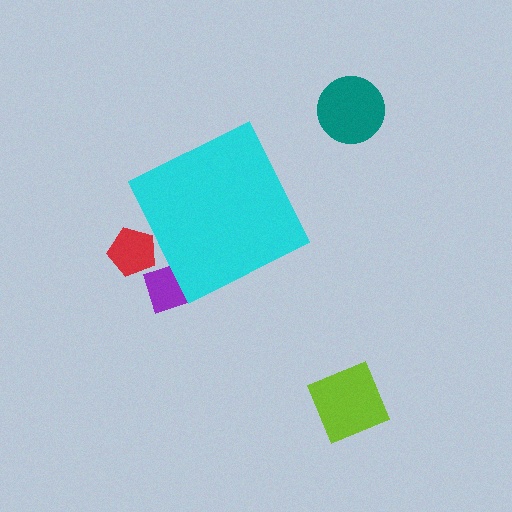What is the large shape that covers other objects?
A cyan diamond.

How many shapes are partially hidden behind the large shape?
2 shapes are partially hidden.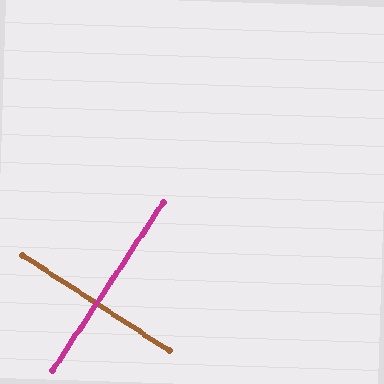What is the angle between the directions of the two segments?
Approximately 90 degrees.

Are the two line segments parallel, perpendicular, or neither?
Perpendicular — they meet at approximately 90°.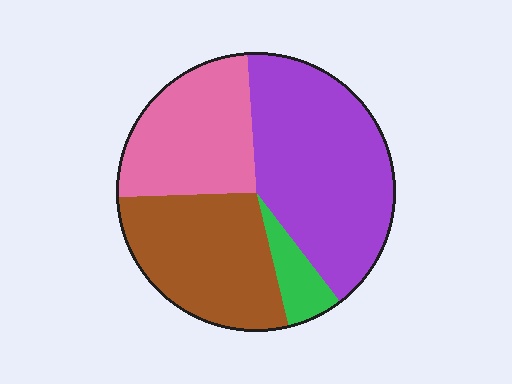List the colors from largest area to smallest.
From largest to smallest: purple, brown, pink, green.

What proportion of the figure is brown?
Brown takes up about one quarter (1/4) of the figure.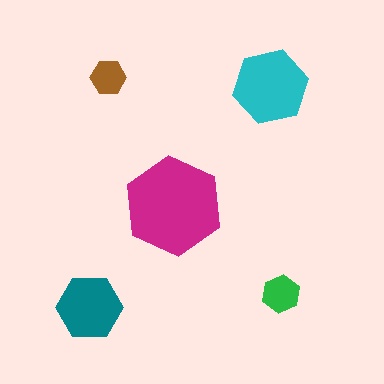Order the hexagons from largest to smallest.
the magenta one, the cyan one, the teal one, the green one, the brown one.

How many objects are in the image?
There are 5 objects in the image.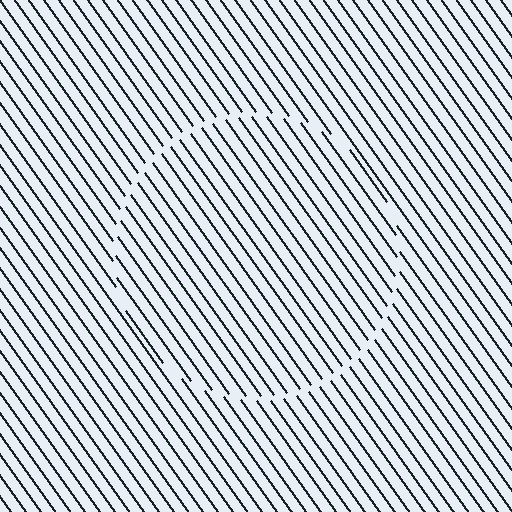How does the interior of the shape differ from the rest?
The interior of the shape contains the same grating, shifted by half a period — the contour is defined by the phase discontinuity where line-ends from the inner and outer gratings abut.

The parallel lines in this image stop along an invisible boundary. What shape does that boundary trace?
An illusory circle. The interior of the shape contains the same grating, shifted by half a period — the contour is defined by the phase discontinuity where line-ends from the inner and outer gratings abut.